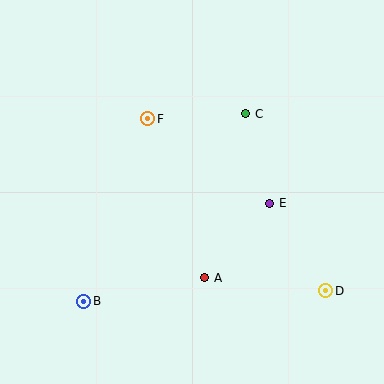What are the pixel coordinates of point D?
Point D is at (326, 291).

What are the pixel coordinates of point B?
Point B is at (84, 301).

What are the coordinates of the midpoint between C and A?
The midpoint between C and A is at (225, 196).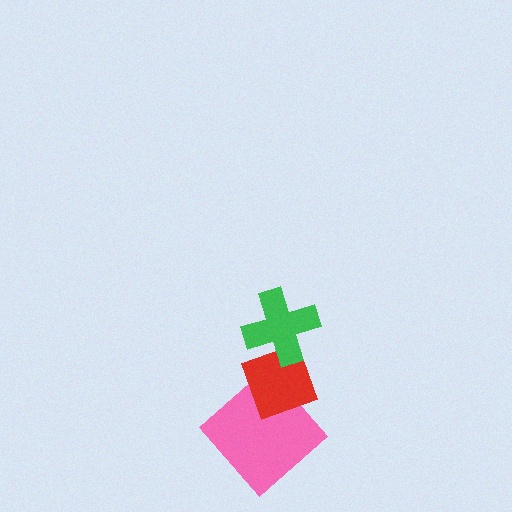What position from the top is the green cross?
The green cross is 1st from the top.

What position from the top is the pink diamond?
The pink diamond is 3rd from the top.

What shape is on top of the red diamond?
The green cross is on top of the red diamond.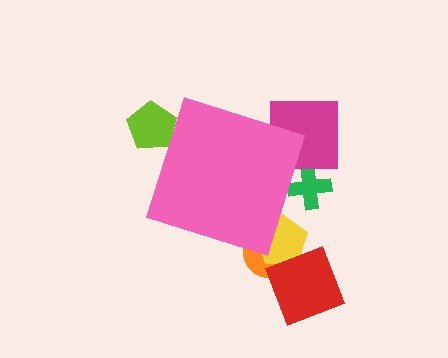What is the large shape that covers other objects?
A pink diamond.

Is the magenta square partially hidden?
Yes, the magenta square is partially hidden behind the pink diamond.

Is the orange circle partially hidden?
Yes, the orange circle is partially hidden behind the pink diamond.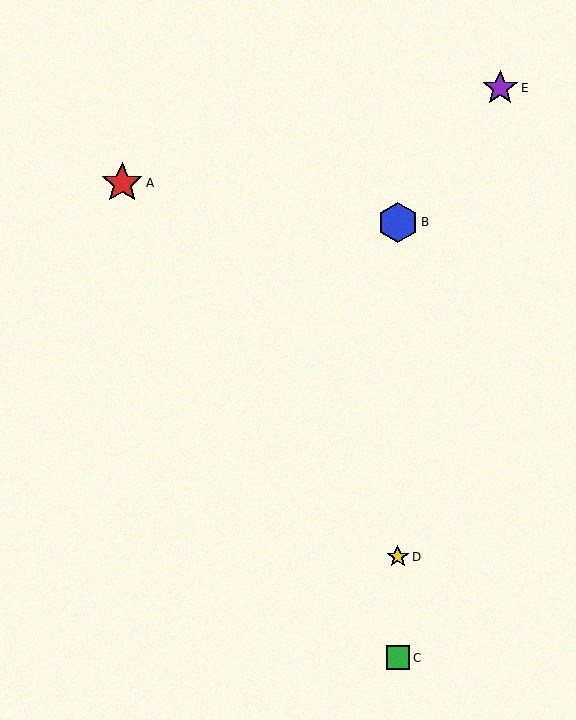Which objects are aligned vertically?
Objects B, C, D are aligned vertically.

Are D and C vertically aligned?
Yes, both are at x≈398.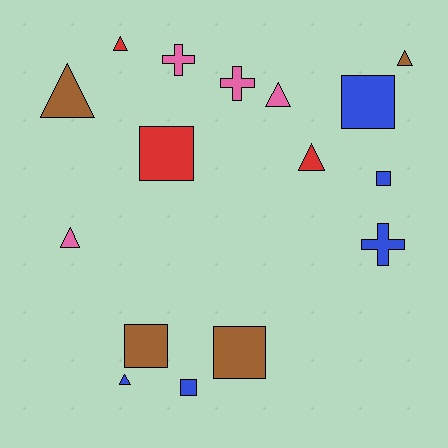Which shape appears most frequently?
Triangle, with 7 objects.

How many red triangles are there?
There are 2 red triangles.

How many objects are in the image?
There are 16 objects.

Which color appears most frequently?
Blue, with 5 objects.